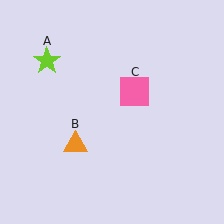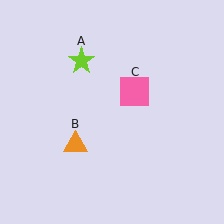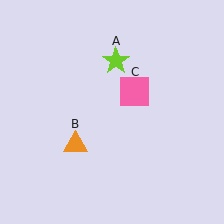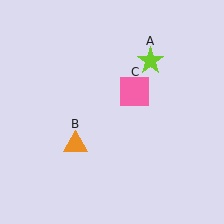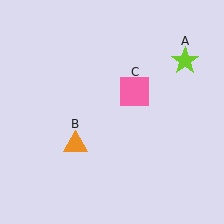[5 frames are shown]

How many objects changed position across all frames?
1 object changed position: lime star (object A).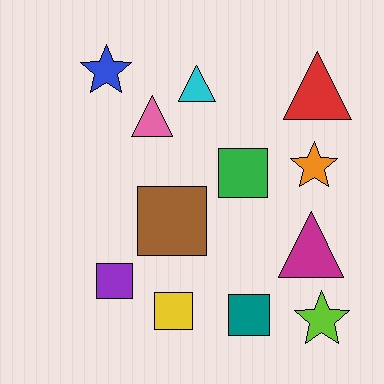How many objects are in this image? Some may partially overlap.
There are 12 objects.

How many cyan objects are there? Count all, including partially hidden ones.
There is 1 cyan object.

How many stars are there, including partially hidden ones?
There are 3 stars.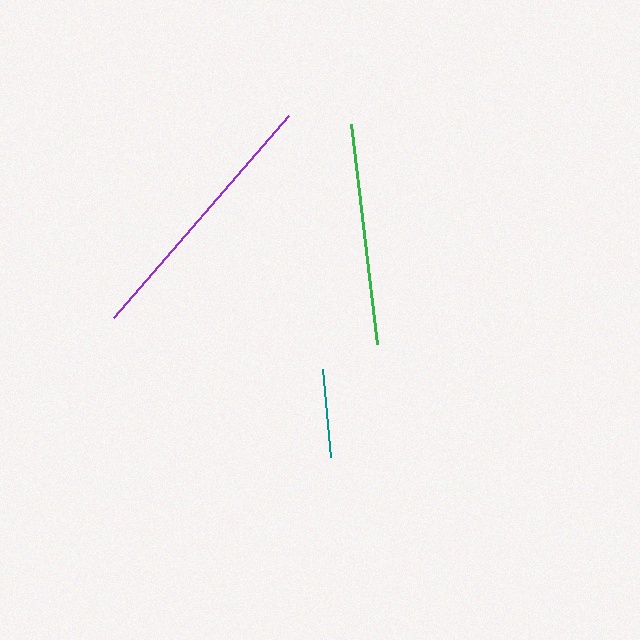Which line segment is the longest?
The purple line is the longest at approximately 267 pixels.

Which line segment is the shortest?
The teal line is the shortest at approximately 88 pixels.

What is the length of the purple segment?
The purple segment is approximately 267 pixels long.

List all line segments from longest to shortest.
From longest to shortest: purple, green, teal.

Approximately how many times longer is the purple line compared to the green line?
The purple line is approximately 1.2 times the length of the green line.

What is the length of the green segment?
The green segment is approximately 222 pixels long.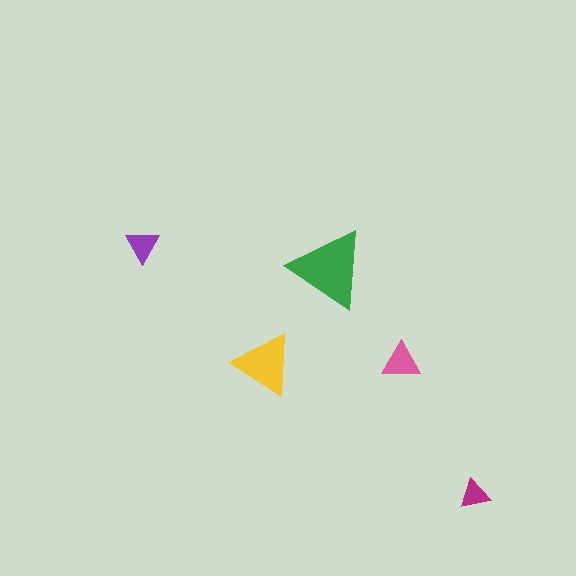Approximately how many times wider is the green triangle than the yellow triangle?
About 1.5 times wider.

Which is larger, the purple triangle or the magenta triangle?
The purple one.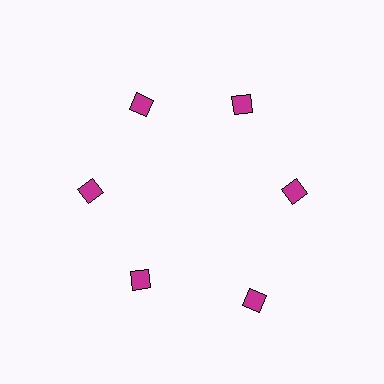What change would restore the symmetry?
The symmetry would be restored by moving it inward, back onto the ring so that all 6 diamonds sit at equal angles and equal distance from the center.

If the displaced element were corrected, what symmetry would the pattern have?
It would have 6-fold rotational symmetry — the pattern would map onto itself every 60 degrees.